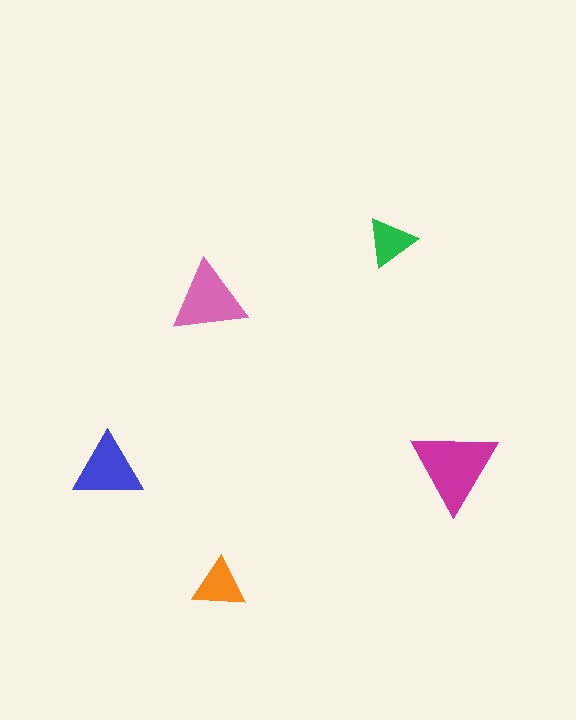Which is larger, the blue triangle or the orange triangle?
The blue one.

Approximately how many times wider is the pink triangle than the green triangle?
About 1.5 times wider.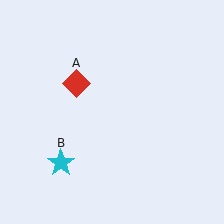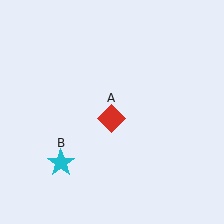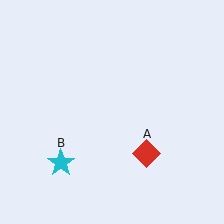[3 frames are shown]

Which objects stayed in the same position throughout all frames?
Cyan star (object B) remained stationary.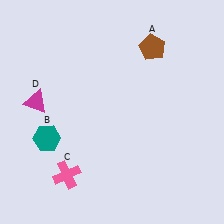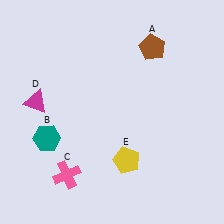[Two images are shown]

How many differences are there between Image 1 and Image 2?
There is 1 difference between the two images.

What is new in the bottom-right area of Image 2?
A yellow pentagon (E) was added in the bottom-right area of Image 2.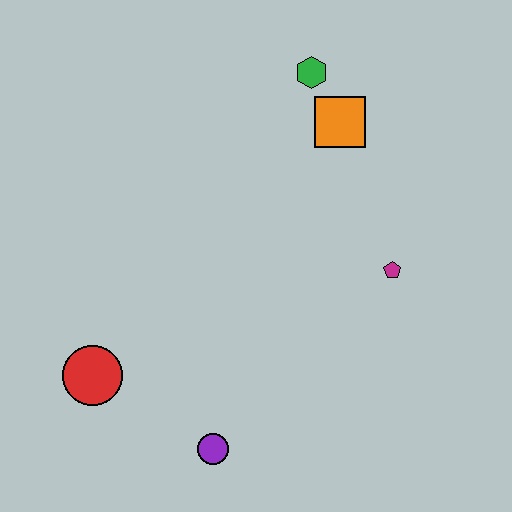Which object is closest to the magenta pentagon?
The orange square is closest to the magenta pentagon.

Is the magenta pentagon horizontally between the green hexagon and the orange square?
No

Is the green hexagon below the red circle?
No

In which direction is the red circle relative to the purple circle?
The red circle is to the left of the purple circle.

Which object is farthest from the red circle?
The green hexagon is farthest from the red circle.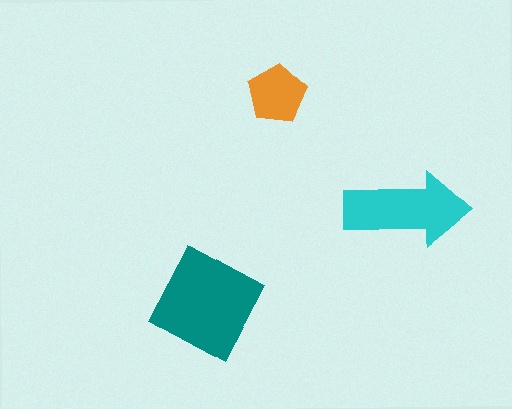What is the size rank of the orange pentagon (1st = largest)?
3rd.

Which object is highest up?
The orange pentagon is topmost.